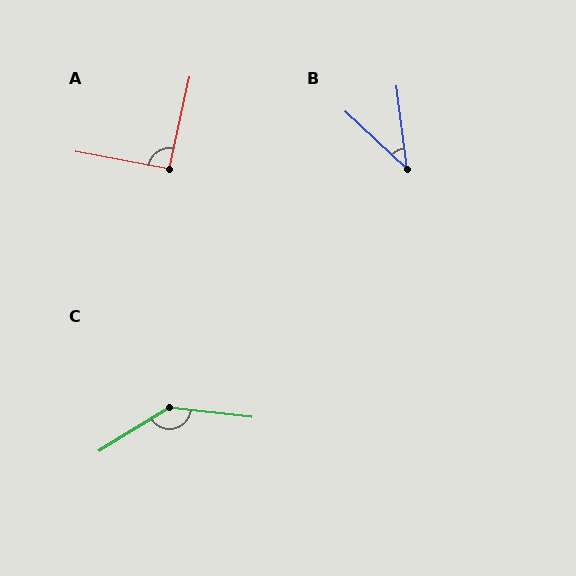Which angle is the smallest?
B, at approximately 40 degrees.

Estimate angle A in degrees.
Approximately 92 degrees.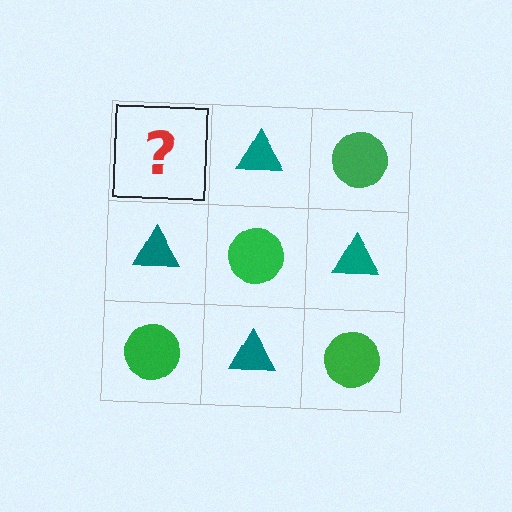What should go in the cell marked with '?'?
The missing cell should contain a green circle.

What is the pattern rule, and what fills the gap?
The rule is that it alternates green circle and teal triangle in a checkerboard pattern. The gap should be filled with a green circle.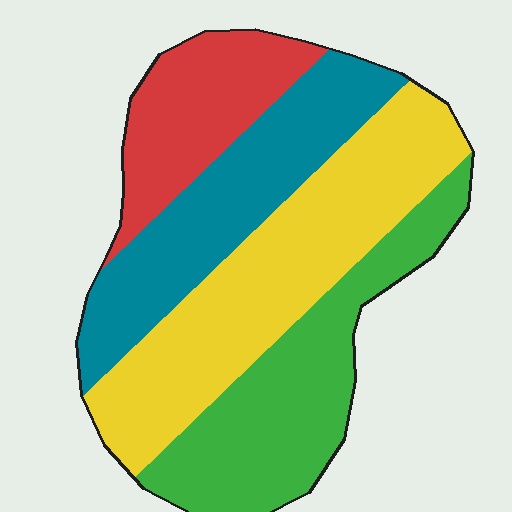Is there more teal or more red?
Teal.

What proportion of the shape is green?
Green covers about 25% of the shape.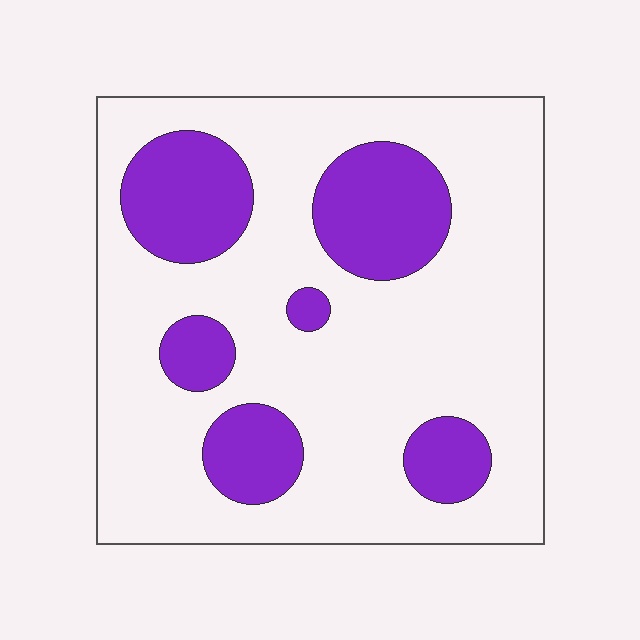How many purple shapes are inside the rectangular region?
6.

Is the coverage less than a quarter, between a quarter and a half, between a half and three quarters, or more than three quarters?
Less than a quarter.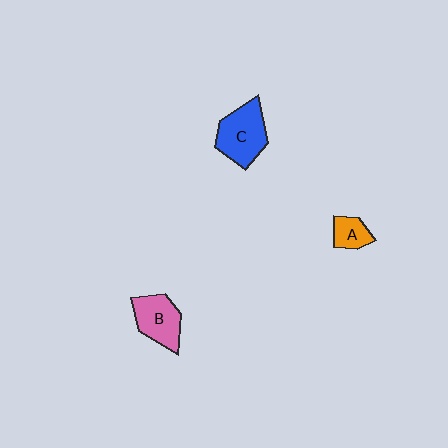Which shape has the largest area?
Shape C (blue).